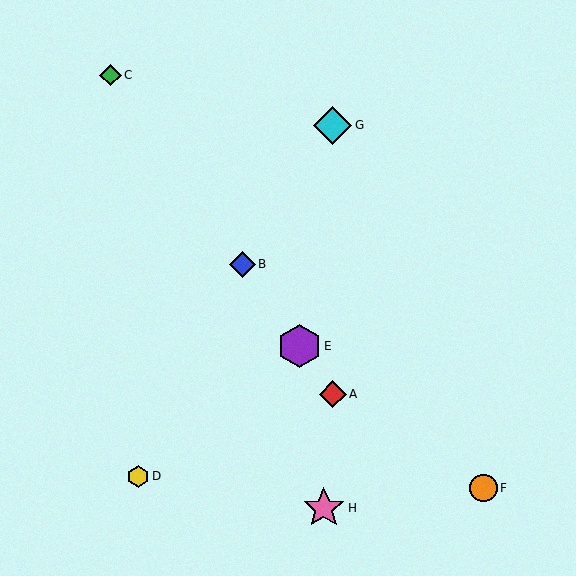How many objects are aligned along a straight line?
4 objects (A, B, C, E) are aligned along a straight line.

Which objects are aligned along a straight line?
Objects A, B, C, E are aligned along a straight line.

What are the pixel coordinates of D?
Object D is at (138, 477).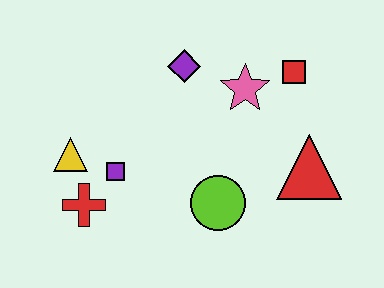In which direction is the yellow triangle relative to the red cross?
The yellow triangle is above the red cross.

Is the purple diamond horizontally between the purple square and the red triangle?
Yes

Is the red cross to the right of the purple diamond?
No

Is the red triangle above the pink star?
No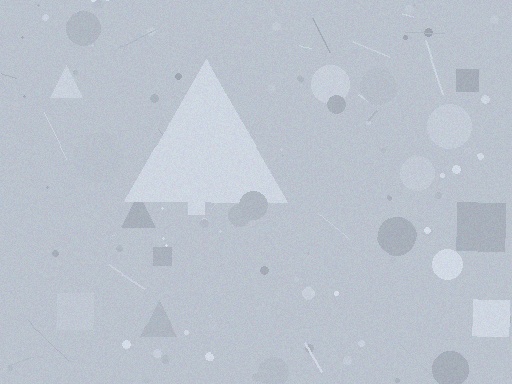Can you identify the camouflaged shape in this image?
The camouflaged shape is a triangle.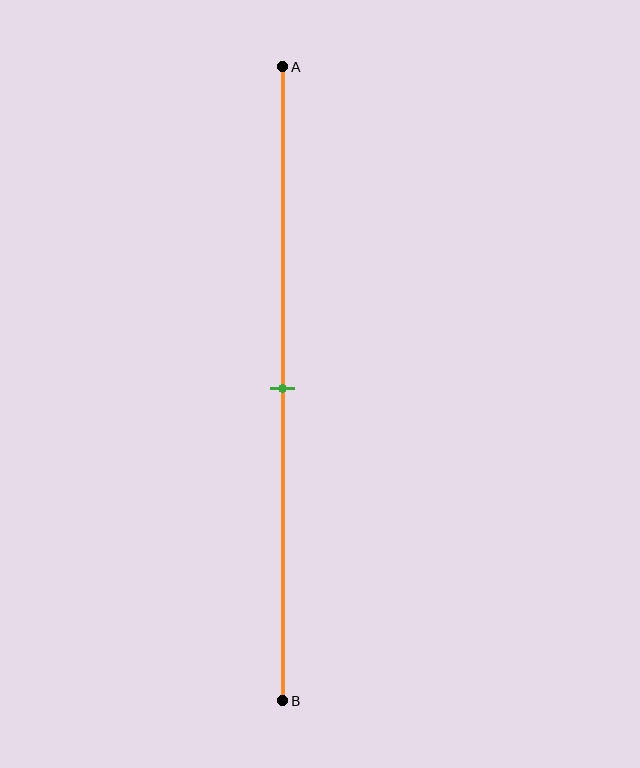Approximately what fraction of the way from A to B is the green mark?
The green mark is approximately 50% of the way from A to B.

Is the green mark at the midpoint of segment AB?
Yes, the mark is approximately at the midpoint.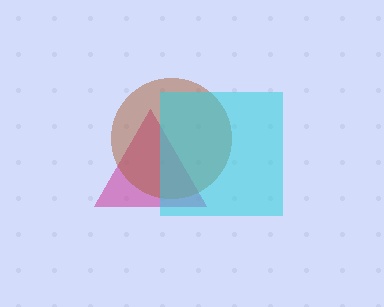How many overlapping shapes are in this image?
There are 3 overlapping shapes in the image.